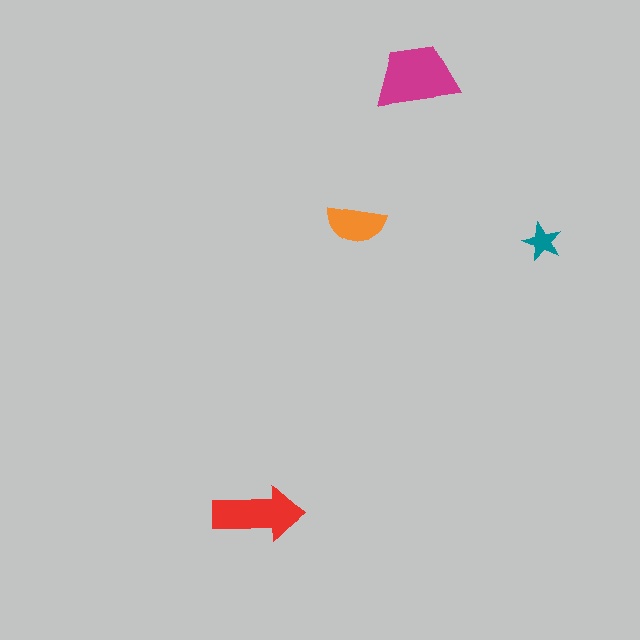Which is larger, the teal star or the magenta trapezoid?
The magenta trapezoid.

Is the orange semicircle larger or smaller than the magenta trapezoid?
Smaller.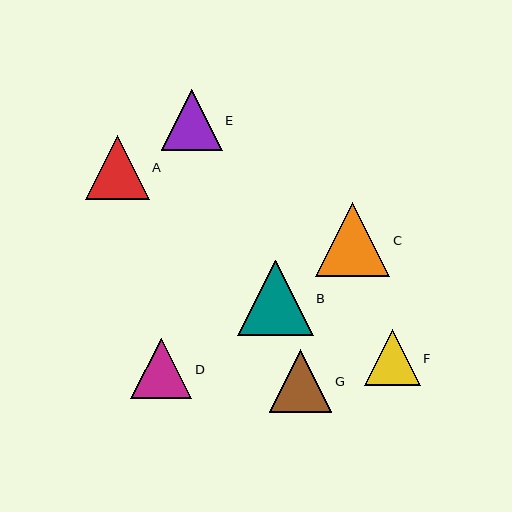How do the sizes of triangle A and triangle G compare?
Triangle A and triangle G are approximately the same size.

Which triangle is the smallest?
Triangle F is the smallest with a size of approximately 56 pixels.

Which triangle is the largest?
Triangle B is the largest with a size of approximately 75 pixels.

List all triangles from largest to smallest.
From largest to smallest: B, C, A, G, E, D, F.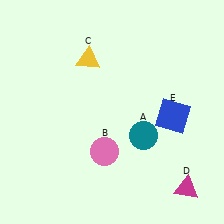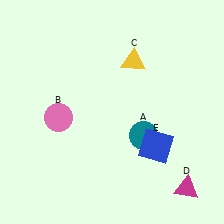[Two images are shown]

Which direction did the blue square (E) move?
The blue square (E) moved down.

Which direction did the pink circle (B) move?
The pink circle (B) moved left.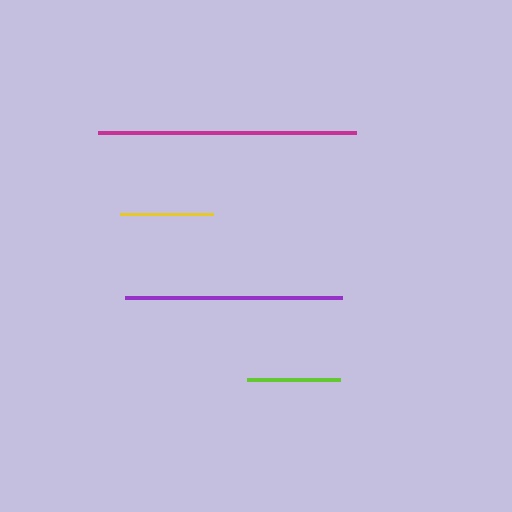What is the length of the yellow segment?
The yellow segment is approximately 93 pixels long.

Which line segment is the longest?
The magenta line is the longest at approximately 258 pixels.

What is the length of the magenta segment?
The magenta segment is approximately 258 pixels long.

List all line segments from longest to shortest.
From longest to shortest: magenta, purple, yellow, lime.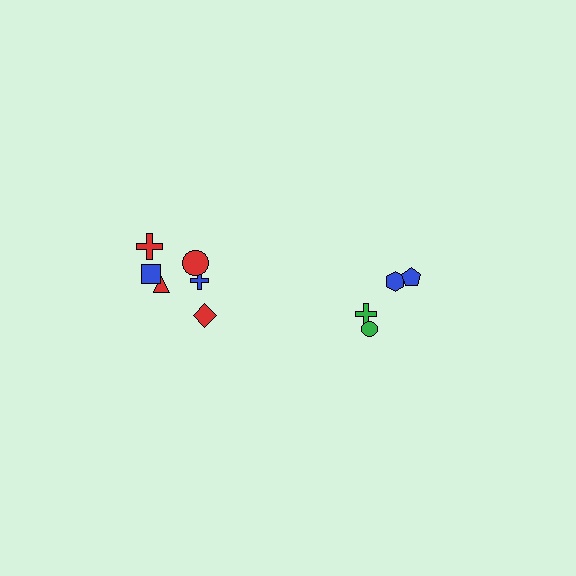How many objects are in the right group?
There are 4 objects.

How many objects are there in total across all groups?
There are 10 objects.